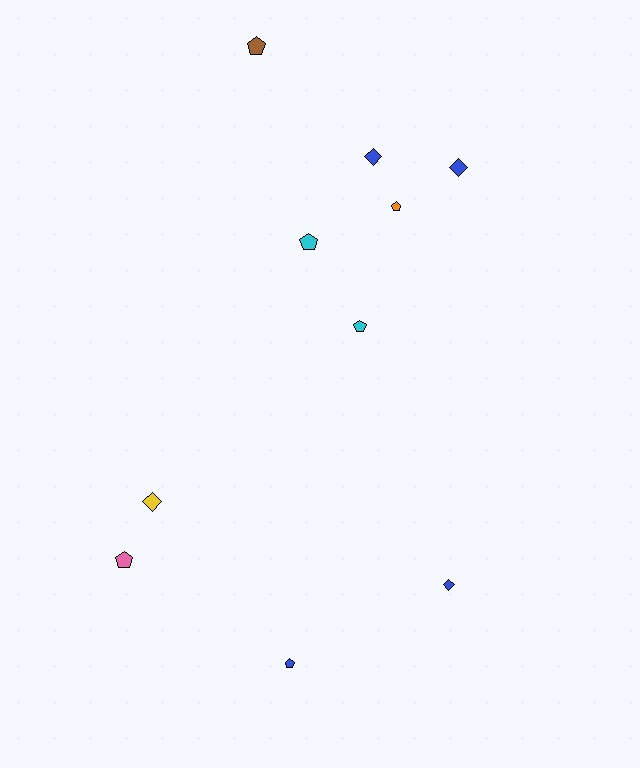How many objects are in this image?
There are 10 objects.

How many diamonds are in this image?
There are 4 diamonds.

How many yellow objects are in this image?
There is 1 yellow object.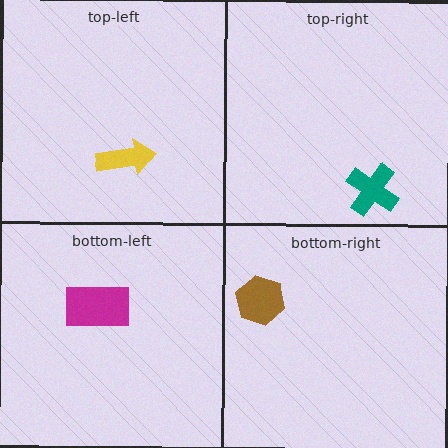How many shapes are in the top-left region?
1.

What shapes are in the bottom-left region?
The magenta rectangle.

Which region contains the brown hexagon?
The bottom-right region.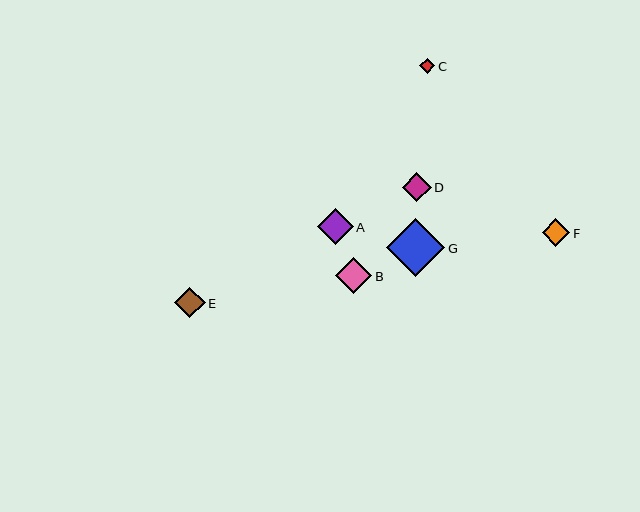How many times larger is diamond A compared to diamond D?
Diamond A is approximately 1.3 times the size of diamond D.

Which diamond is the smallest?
Diamond C is the smallest with a size of approximately 15 pixels.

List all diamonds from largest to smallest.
From largest to smallest: G, B, A, E, D, F, C.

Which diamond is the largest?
Diamond G is the largest with a size of approximately 58 pixels.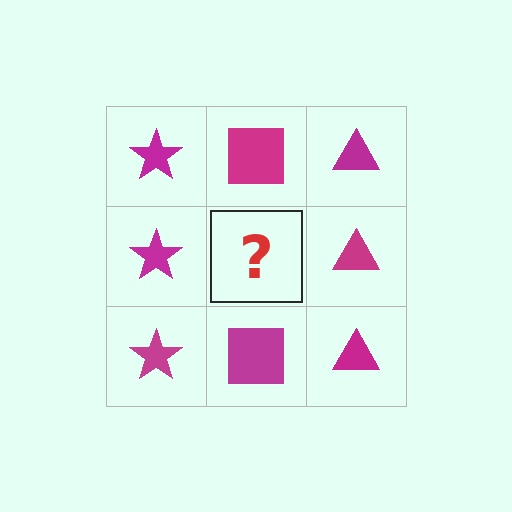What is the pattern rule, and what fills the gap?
The rule is that each column has a consistent shape. The gap should be filled with a magenta square.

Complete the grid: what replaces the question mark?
The question mark should be replaced with a magenta square.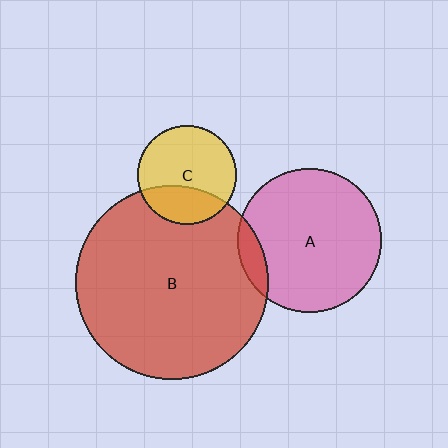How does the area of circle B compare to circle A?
Approximately 1.8 times.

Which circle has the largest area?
Circle B (red).